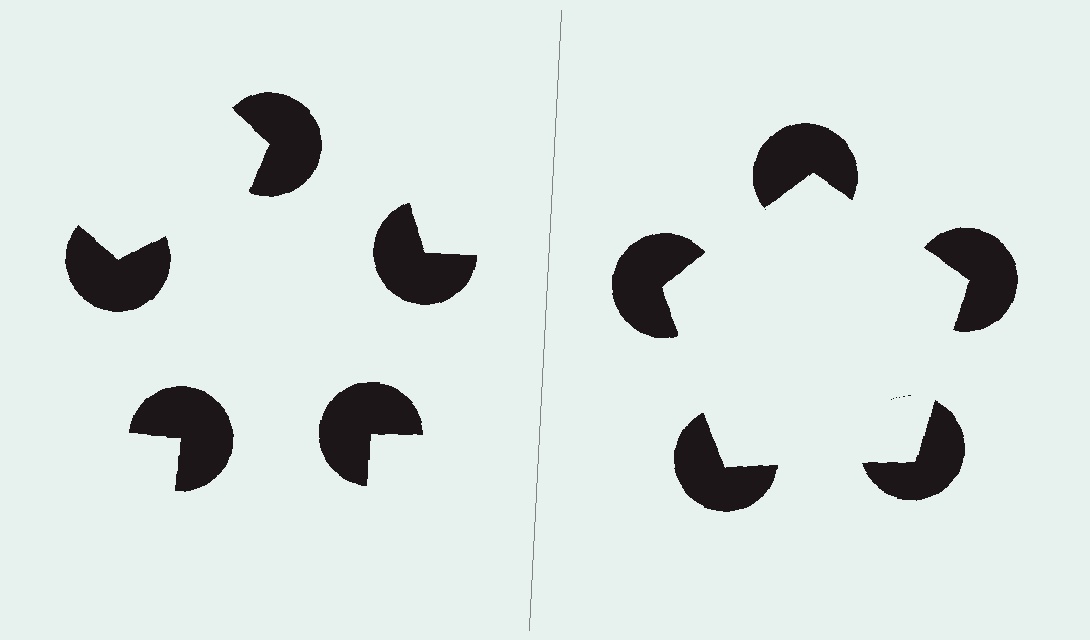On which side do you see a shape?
An illusory pentagon appears on the right side. On the left side the wedge cuts are rotated, so no coherent shape forms.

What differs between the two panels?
The pac-man discs are positioned identically on both sides; only the wedge orientations differ. On the right they align to a pentagon; on the left they are misaligned.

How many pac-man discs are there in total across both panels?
10 — 5 on each side.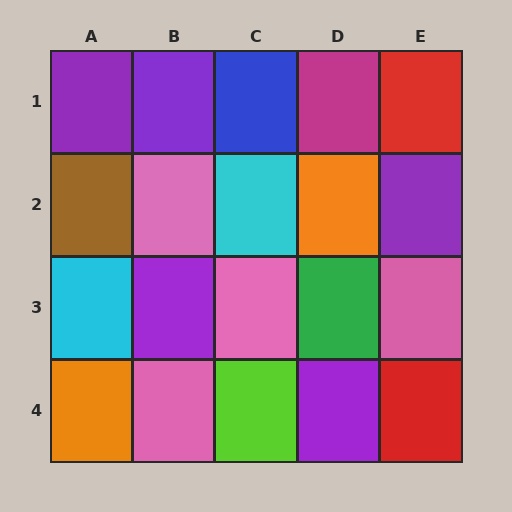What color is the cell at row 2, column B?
Pink.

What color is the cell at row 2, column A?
Brown.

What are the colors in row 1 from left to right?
Purple, purple, blue, magenta, red.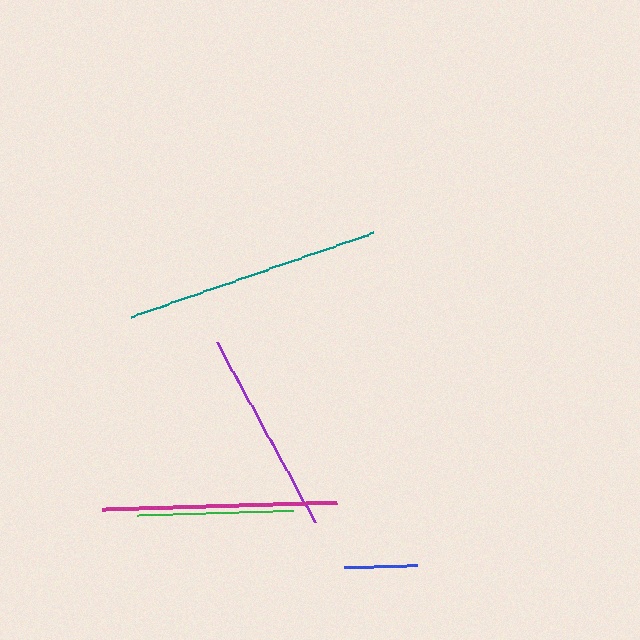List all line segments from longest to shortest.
From longest to shortest: teal, magenta, purple, green, blue.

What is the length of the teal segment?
The teal segment is approximately 256 pixels long.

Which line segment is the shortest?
The blue line is the shortest at approximately 73 pixels.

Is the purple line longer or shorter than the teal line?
The teal line is longer than the purple line.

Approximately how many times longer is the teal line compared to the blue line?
The teal line is approximately 3.5 times the length of the blue line.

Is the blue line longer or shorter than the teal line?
The teal line is longer than the blue line.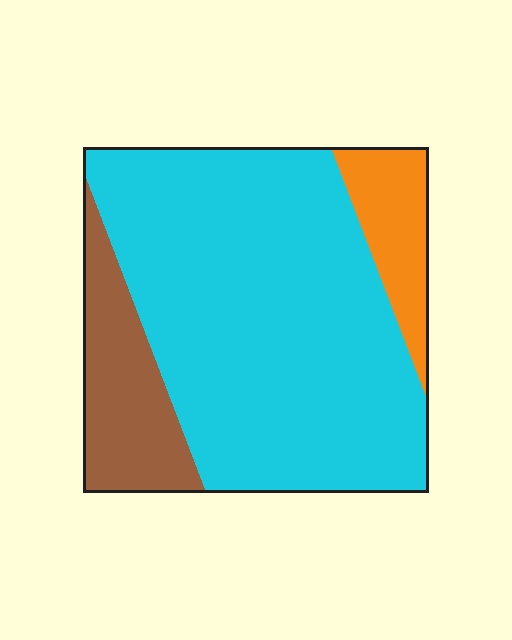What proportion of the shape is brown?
Brown covers roughly 15% of the shape.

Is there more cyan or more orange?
Cyan.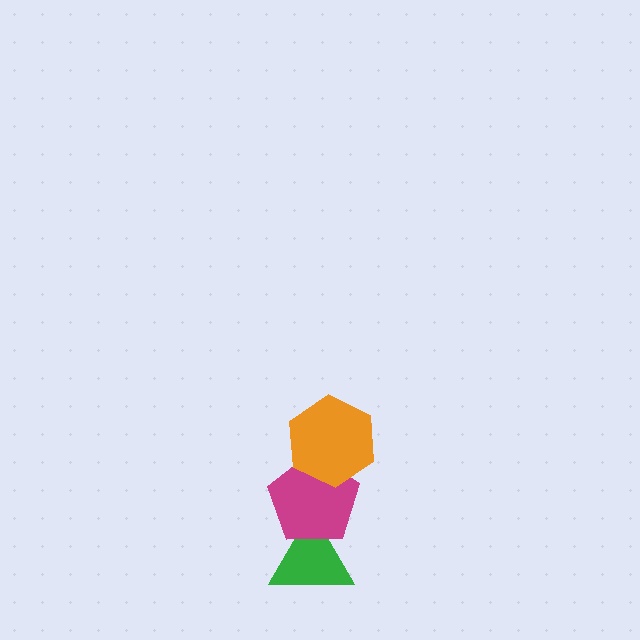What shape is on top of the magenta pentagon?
The orange hexagon is on top of the magenta pentagon.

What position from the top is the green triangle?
The green triangle is 3rd from the top.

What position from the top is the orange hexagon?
The orange hexagon is 1st from the top.